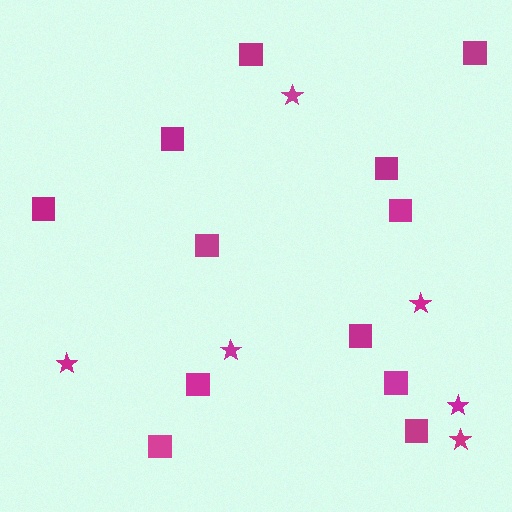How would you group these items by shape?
There are 2 groups: one group of stars (6) and one group of squares (12).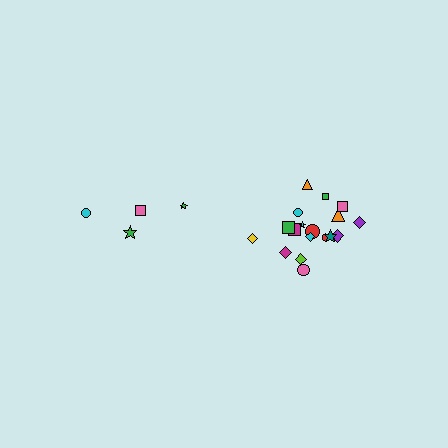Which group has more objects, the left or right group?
The right group.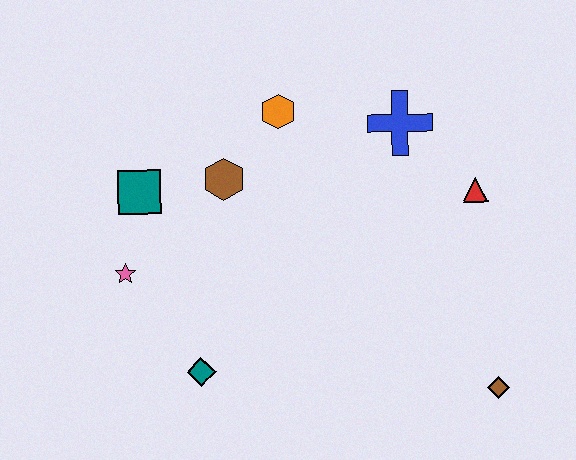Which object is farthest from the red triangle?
The pink star is farthest from the red triangle.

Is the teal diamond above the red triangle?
No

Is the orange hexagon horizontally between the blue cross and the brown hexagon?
Yes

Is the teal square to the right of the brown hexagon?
No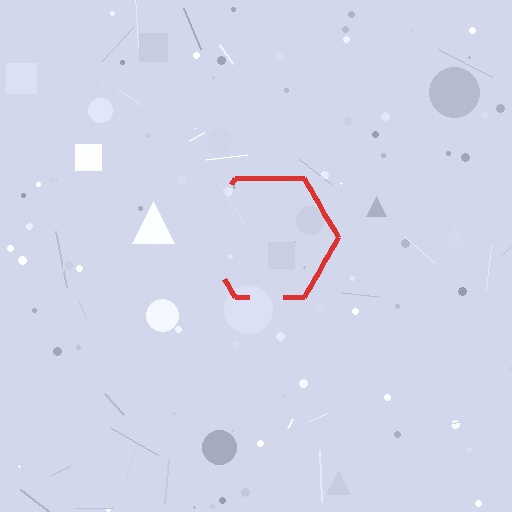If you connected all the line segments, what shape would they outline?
They would outline a hexagon.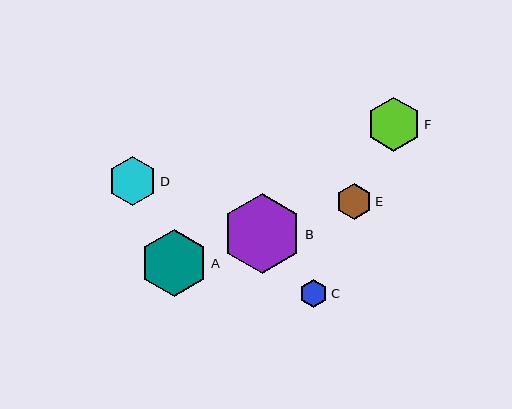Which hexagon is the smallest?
Hexagon C is the smallest with a size of approximately 28 pixels.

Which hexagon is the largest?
Hexagon B is the largest with a size of approximately 80 pixels.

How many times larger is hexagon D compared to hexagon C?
Hexagon D is approximately 1.7 times the size of hexagon C.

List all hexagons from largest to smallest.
From largest to smallest: B, A, F, D, E, C.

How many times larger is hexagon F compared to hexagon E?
Hexagon F is approximately 1.5 times the size of hexagon E.